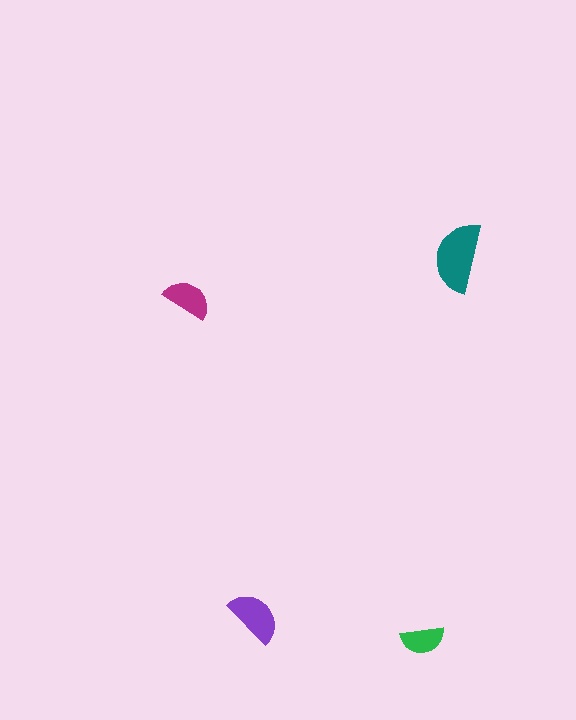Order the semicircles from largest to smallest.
the teal one, the purple one, the magenta one, the green one.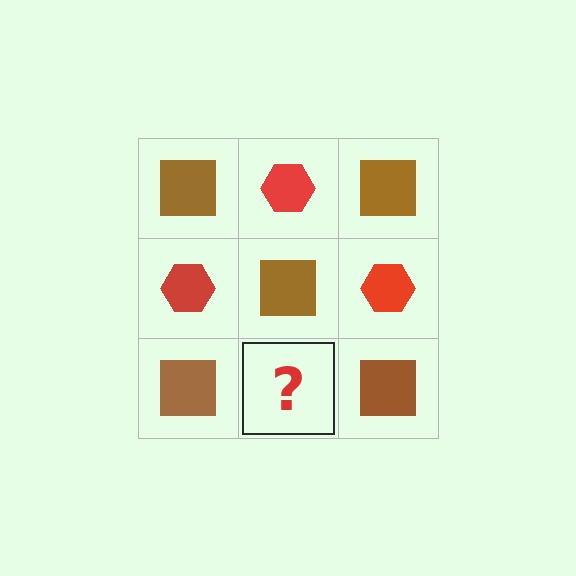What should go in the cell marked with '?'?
The missing cell should contain a red hexagon.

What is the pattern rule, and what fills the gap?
The rule is that it alternates brown square and red hexagon in a checkerboard pattern. The gap should be filled with a red hexagon.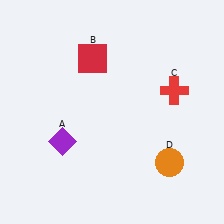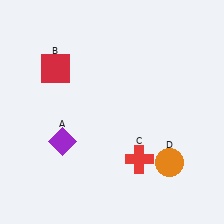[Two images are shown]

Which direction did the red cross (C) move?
The red cross (C) moved down.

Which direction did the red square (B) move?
The red square (B) moved left.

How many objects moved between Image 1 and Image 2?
2 objects moved between the two images.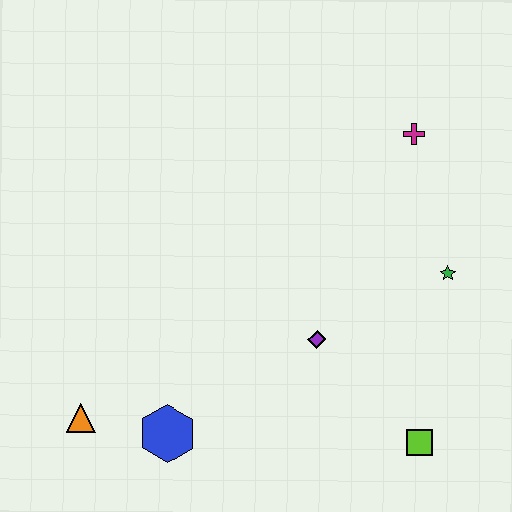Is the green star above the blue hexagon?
Yes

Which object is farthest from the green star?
The orange triangle is farthest from the green star.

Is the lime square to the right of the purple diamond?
Yes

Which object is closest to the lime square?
The purple diamond is closest to the lime square.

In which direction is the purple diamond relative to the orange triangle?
The purple diamond is to the right of the orange triangle.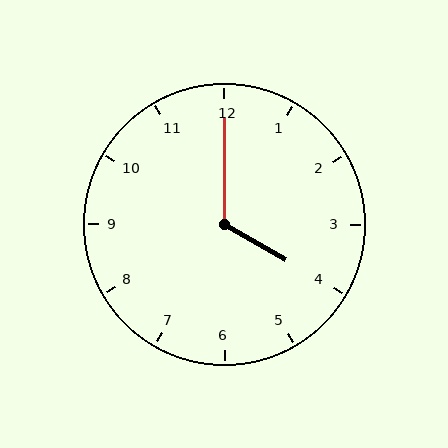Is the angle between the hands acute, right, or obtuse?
It is obtuse.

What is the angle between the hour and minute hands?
Approximately 120 degrees.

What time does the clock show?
4:00.